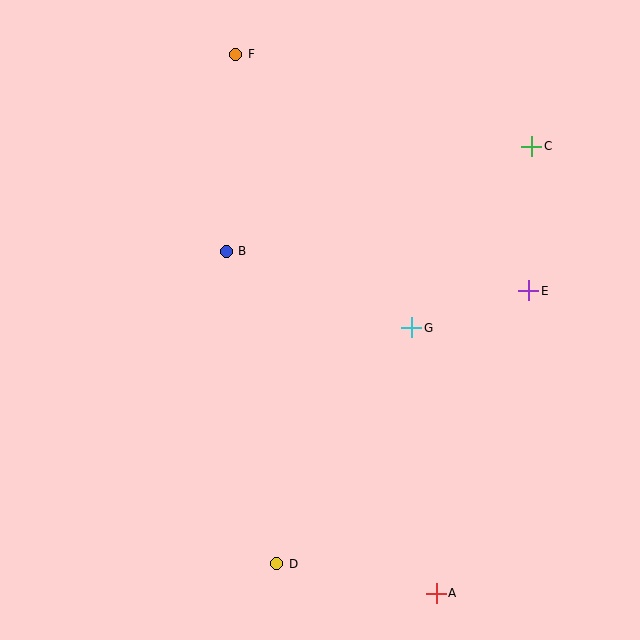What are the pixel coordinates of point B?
Point B is at (226, 251).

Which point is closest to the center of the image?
Point G at (412, 328) is closest to the center.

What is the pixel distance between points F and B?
The distance between F and B is 197 pixels.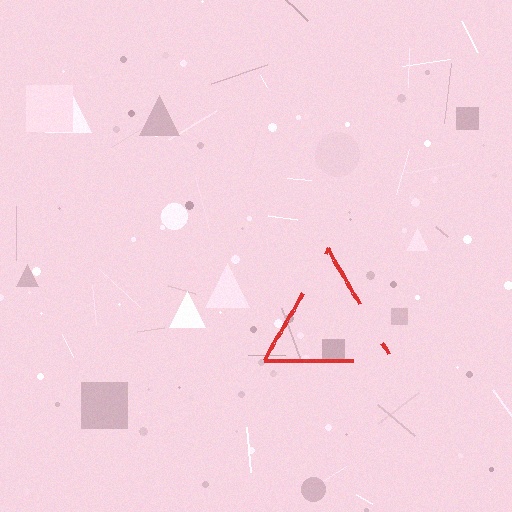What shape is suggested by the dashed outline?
The dashed outline suggests a triangle.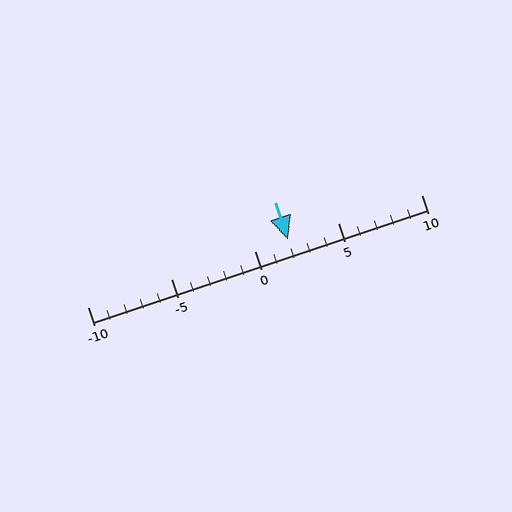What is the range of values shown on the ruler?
The ruler shows values from -10 to 10.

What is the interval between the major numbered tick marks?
The major tick marks are spaced 5 units apart.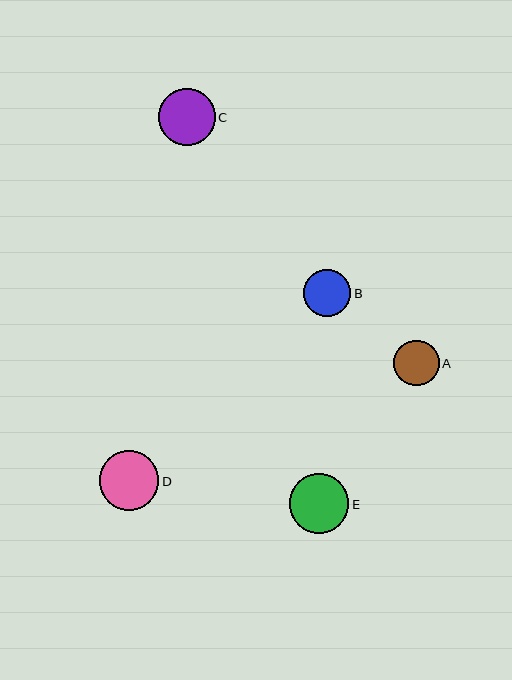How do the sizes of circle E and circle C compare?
Circle E and circle C are approximately the same size.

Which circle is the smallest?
Circle A is the smallest with a size of approximately 46 pixels.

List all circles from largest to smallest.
From largest to smallest: D, E, C, B, A.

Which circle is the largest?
Circle D is the largest with a size of approximately 60 pixels.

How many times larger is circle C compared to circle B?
Circle C is approximately 1.2 times the size of circle B.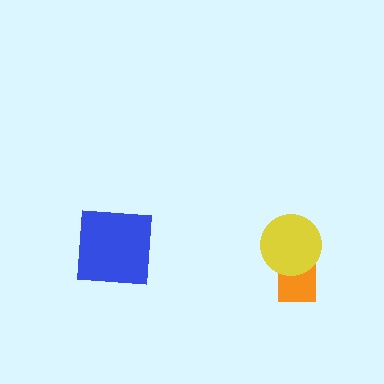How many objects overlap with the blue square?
0 objects overlap with the blue square.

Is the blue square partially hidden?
No, no other shape covers it.